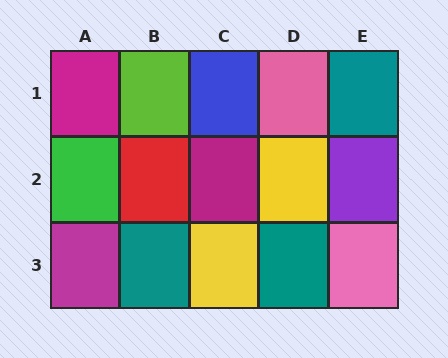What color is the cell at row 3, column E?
Pink.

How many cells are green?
1 cell is green.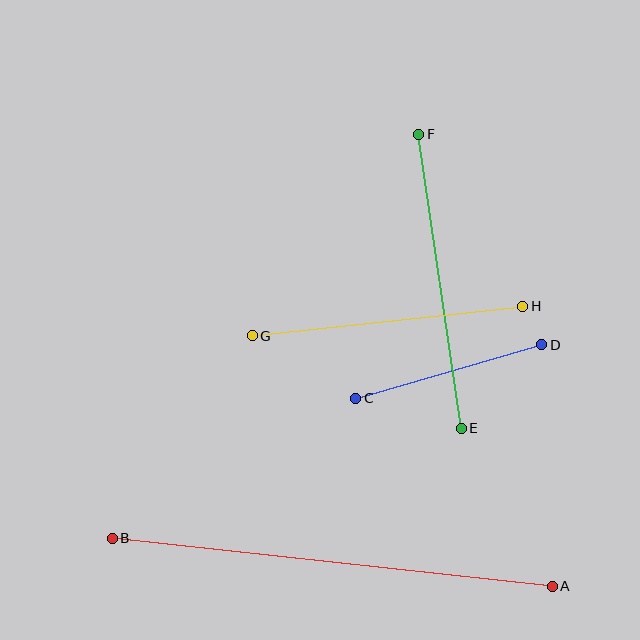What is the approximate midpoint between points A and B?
The midpoint is at approximately (332, 562) pixels.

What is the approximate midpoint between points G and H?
The midpoint is at approximately (387, 321) pixels.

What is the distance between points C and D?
The distance is approximately 193 pixels.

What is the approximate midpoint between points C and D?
The midpoint is at approximately (449, 372) pixels.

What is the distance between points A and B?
The distance is approximately 443 pixels.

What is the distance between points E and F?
The distance is approximately 297 pixels.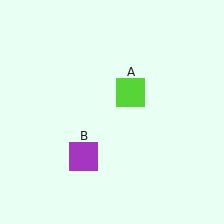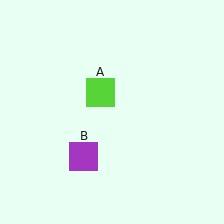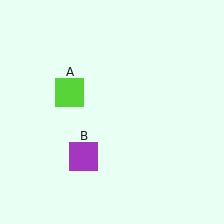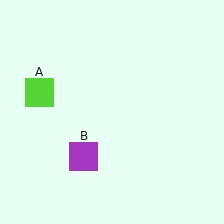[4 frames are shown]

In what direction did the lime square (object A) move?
The lime square (object A) moved left.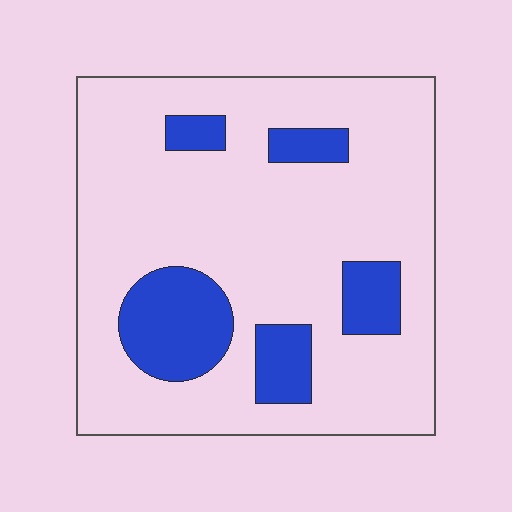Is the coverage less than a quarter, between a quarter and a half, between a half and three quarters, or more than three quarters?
Less than a quarter.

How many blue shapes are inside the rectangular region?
5.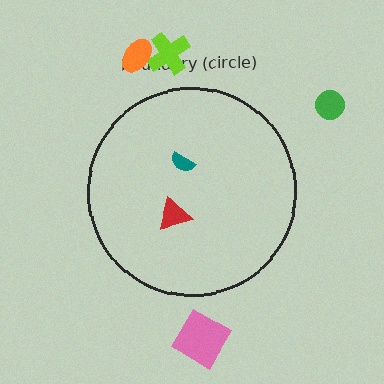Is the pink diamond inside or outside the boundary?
Outside.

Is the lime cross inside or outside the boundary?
Outside.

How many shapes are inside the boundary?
2 inside, 4 outside.